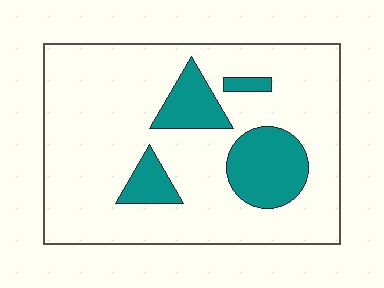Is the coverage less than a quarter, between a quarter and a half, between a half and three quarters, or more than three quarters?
Less than a quarter.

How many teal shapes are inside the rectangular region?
4.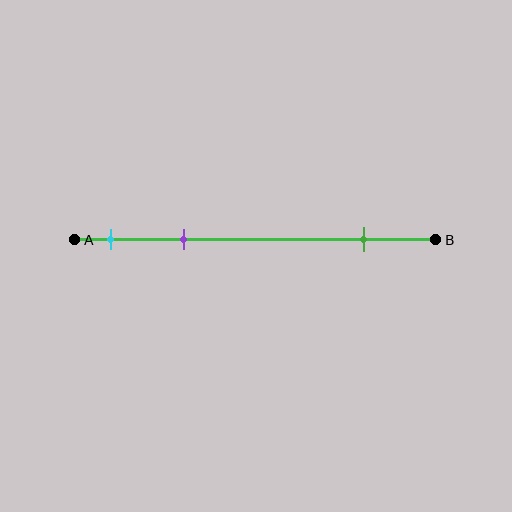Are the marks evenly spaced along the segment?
No, the marks are not evenly spaced.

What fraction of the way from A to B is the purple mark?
The purple mark is approximately 30% (0.3) of the way from A to B.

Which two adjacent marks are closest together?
The cyan and purple marks are the closest adjacent pair.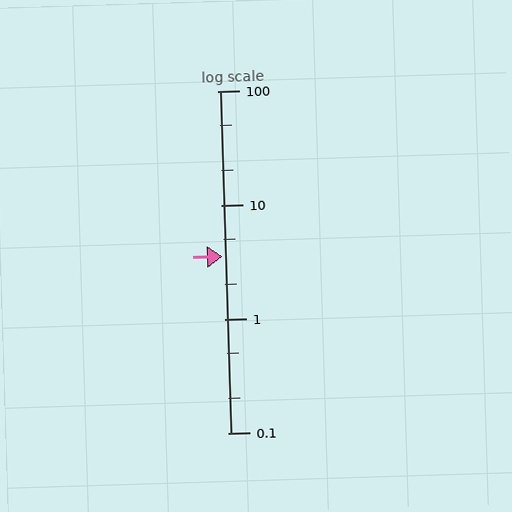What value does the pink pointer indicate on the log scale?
The pointer indicates approximately 3.5.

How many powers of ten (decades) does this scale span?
The scale spans 3 decades, from 0.1 to 100.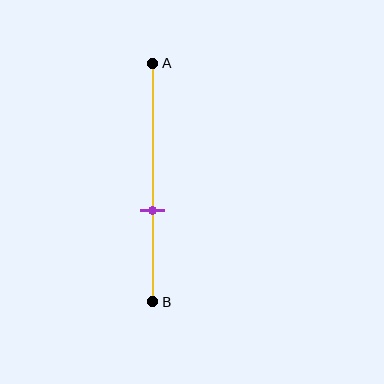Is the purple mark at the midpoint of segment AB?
No, the mark is at about 60% from A, not at the 50% midpoint.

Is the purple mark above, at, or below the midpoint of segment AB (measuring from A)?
The purple mark is below the midpoint of segment AB.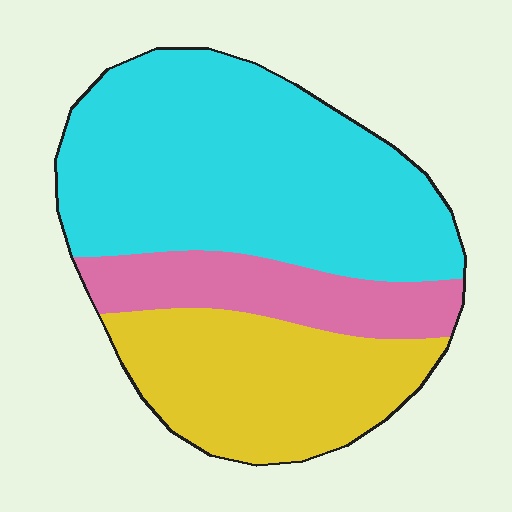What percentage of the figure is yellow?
Yellow covers about 30% of the figure.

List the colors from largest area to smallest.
From largest to smallest: cyan, yellow, pink.